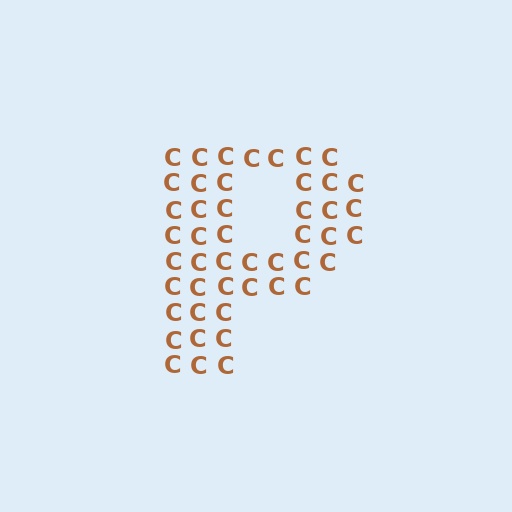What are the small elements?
The small elements are letter C's.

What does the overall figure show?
The overall figure shows the letter P.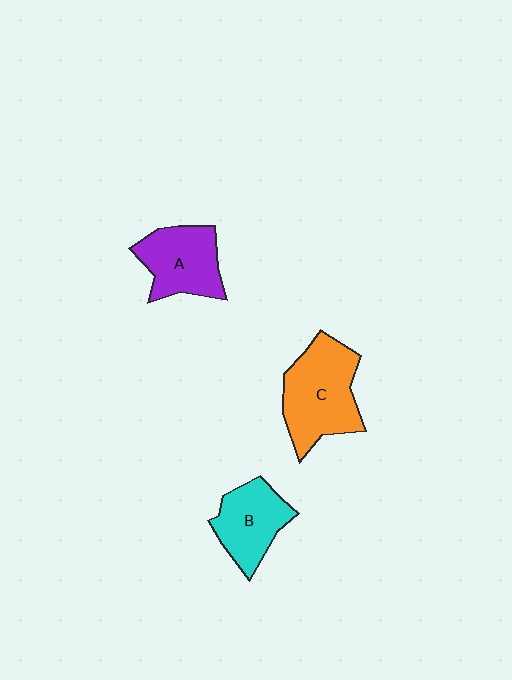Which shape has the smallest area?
Shape B (cyan).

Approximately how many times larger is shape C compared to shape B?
Approximately 1.4 times.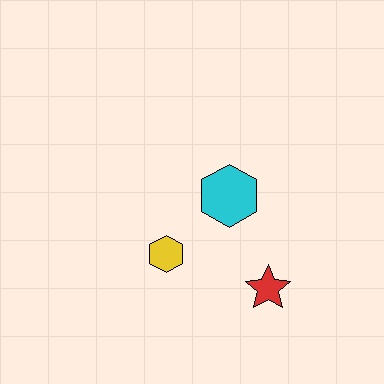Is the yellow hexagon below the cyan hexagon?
Yes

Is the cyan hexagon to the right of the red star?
No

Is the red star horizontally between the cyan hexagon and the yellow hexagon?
No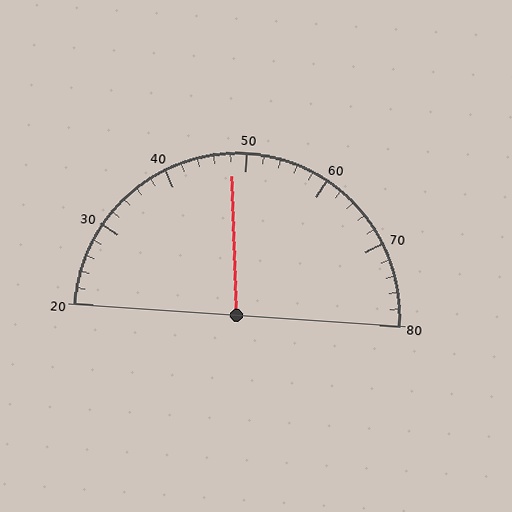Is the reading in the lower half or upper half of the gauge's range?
The reading is in the lower half of the range (20 to 80).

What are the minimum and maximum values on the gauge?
The gauge ranges from 20 to 80.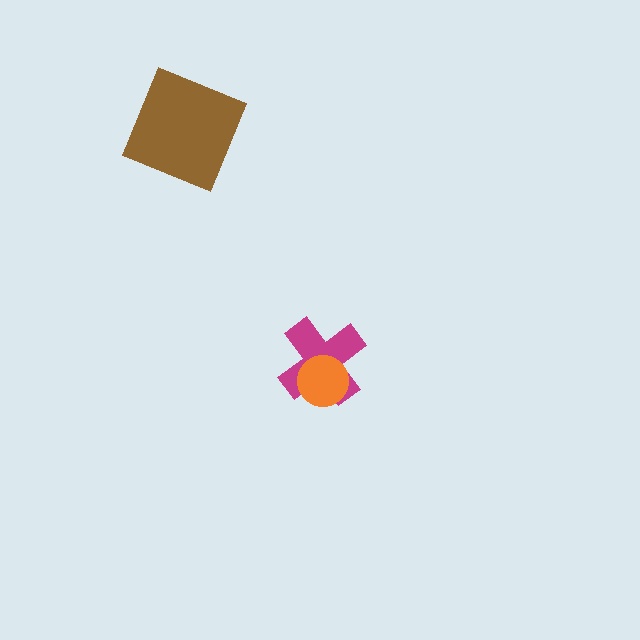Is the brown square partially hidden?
No, no other shape covers it.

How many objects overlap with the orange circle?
1 object overlaps with the orange circle.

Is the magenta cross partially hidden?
Yes, it is partially covered by another shape.